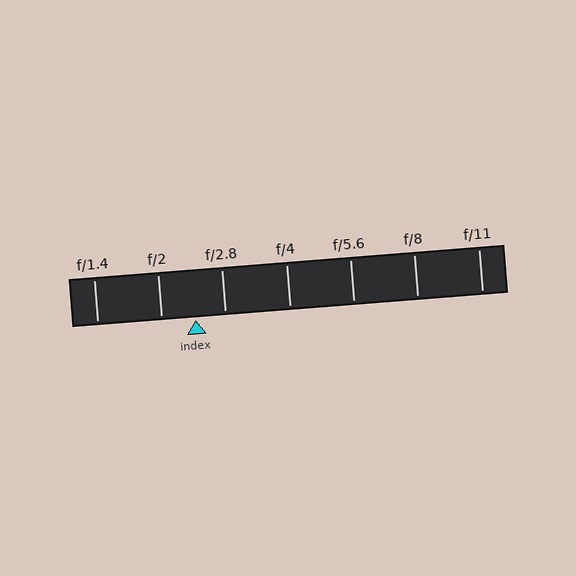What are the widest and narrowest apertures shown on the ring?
The widest aperture shown is f/1.4 and the narrowest is f/11.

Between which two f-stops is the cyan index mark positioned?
The index mark is between f/2 and f/2.8.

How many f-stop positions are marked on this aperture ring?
There are 7 f-stop positions marked.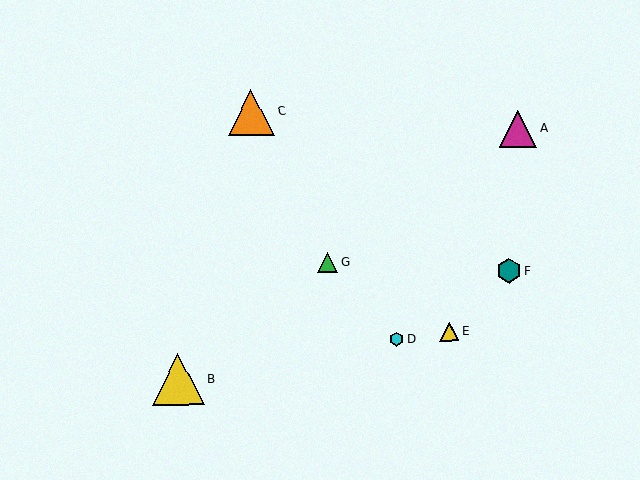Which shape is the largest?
The yellow triangle (labeled B) is the largest.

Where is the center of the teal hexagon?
The center of the teal hexagon is at (509, 271).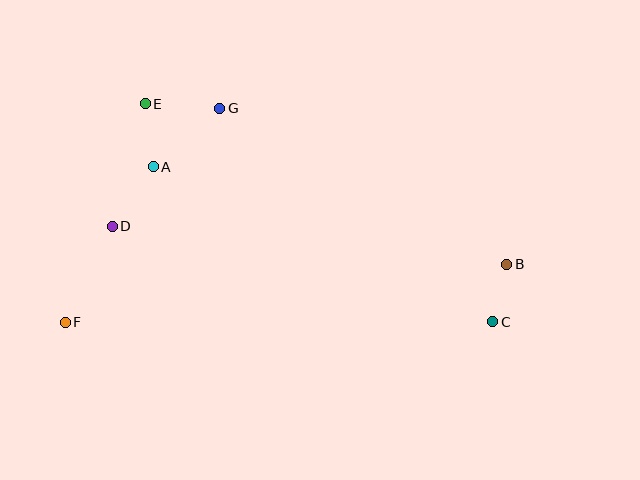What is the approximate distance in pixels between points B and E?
The distance between B and E is approximately 396 pixels.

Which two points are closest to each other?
Points B and C are closest to each other.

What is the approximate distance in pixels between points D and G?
The distance between D and G is approximately 159 pixels.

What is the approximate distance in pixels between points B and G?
The distance between B and G is approximately 327 pixels.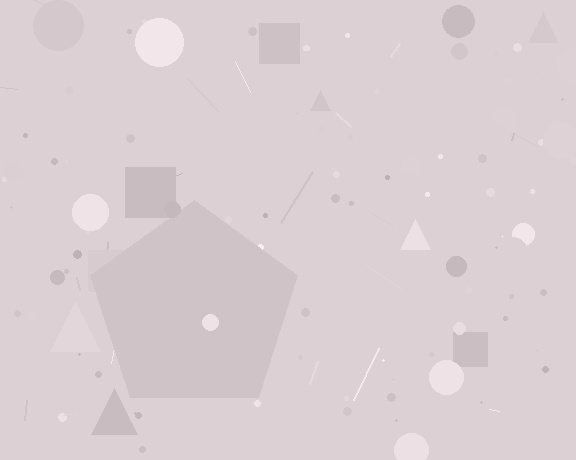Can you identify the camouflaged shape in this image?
The camouflaged shape is a pentagon.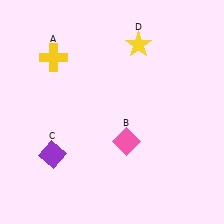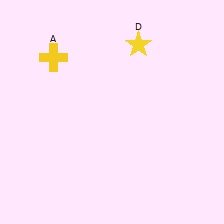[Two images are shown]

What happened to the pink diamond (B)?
The pink diamond (B) was removed in Image 2. It was in the bottom-right area of Image 1.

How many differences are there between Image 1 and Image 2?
There are 2 differences between the two images.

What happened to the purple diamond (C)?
The purple diamond (C) was removed in Image 2. It was in the bottom-left area of Image 1.